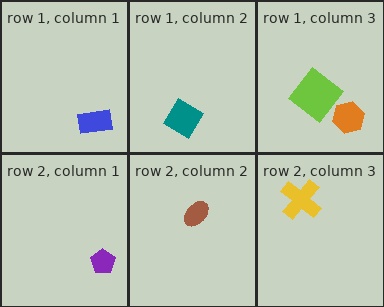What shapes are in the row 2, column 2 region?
The brown ellipse.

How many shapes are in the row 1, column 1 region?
1.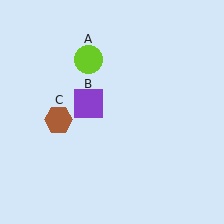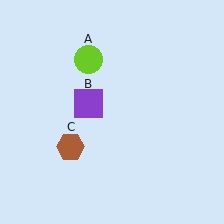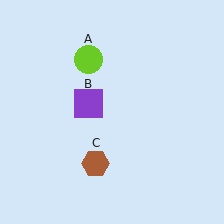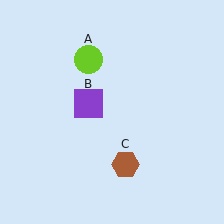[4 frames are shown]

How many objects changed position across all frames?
1 object changed position: brown hexagon (object C).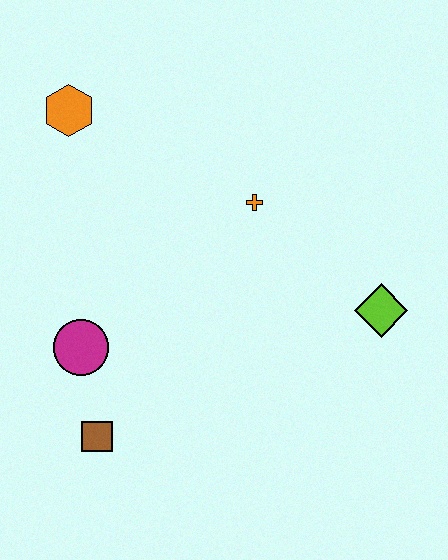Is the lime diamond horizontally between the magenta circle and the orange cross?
No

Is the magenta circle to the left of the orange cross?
Yes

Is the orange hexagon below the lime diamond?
No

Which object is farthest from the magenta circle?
The lime diamond is farthest from the magenta circle.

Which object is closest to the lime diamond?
The orange cross is closest to the lime diamond.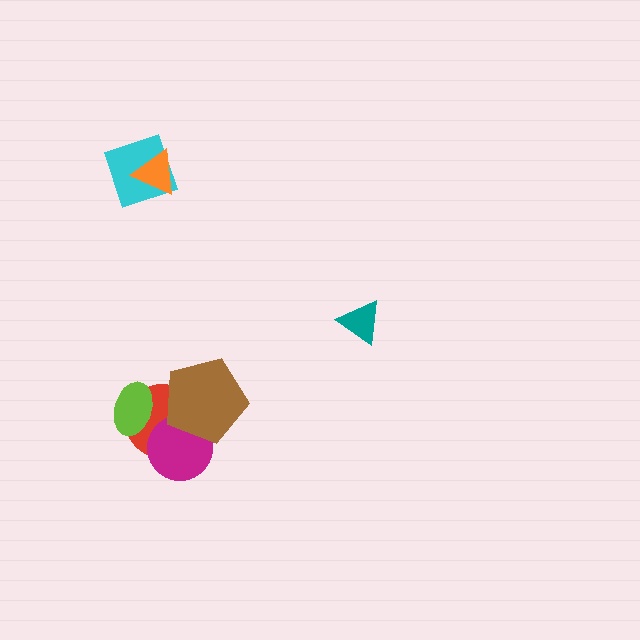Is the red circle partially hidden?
Yes, it is partially covered by another shape.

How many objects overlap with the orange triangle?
1 object overlaps with the orange triangle.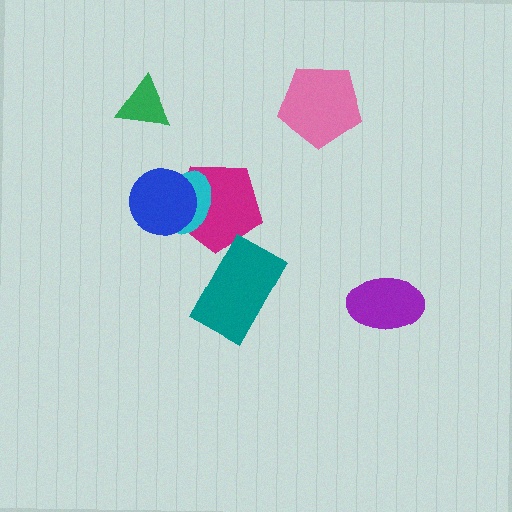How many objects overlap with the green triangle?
0 objects overlap with the green triangle.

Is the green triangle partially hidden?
No, no other shape covers it.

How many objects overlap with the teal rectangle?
0 objects overlap with the teal rectangle.